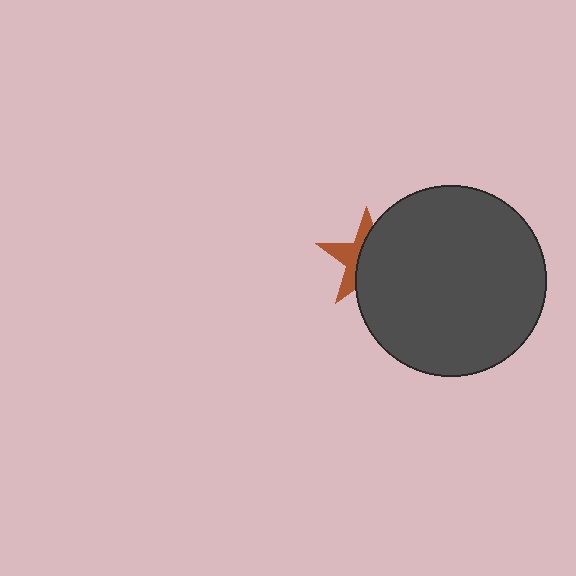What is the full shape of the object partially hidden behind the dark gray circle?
The partially hidden object is a brown star.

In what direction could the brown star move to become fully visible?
The brown star could move left. That would shift it out from behind the dark gray circle entirely.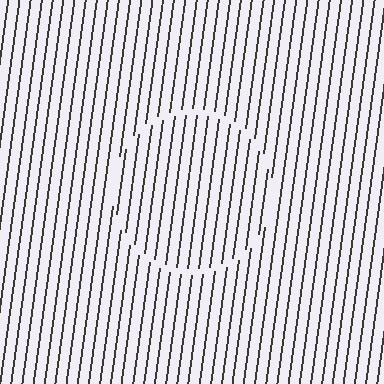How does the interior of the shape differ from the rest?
The interior of the shape contains the same grating, shifted by half a period — the contour is defined by the phase discontinuity where line-ends from the inner and outer gratings abut.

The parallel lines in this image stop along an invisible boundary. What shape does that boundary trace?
An illusory circle. The interior of the shape contains the same grating, shifted by half a period — the contour is defined by the phase discontinuity where line-ends from the inner and outer gratings abut.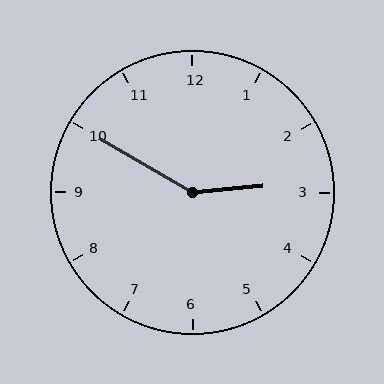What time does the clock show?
2:50.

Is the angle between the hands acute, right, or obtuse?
It is obtuse.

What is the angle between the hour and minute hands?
Approximately 145 degrees.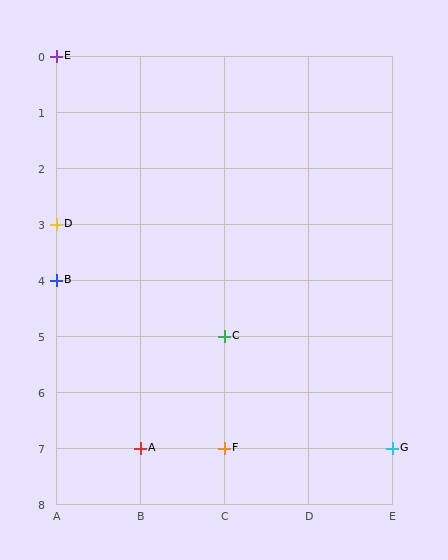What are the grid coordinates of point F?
Point F is at grid coordinates (C, 7).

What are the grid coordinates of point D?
Point D is at grid coordinates (A, 3).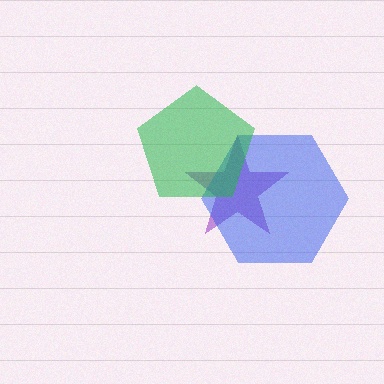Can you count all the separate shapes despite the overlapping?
Yes, there are 3 separate shapes.